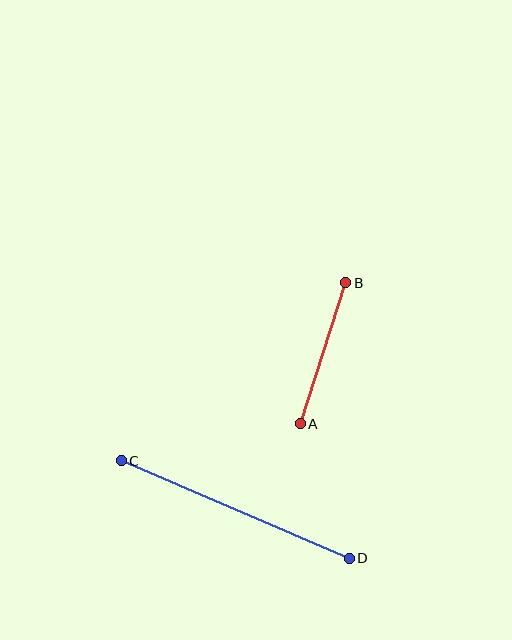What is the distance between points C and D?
The distance is approximately 248 pixels.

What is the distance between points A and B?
The distance is approximately 148 pixels.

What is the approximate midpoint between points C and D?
The midpoint is at approximately (235, 509) pixels.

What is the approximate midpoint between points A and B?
The midpoint is at approximately (323, 353) pixels.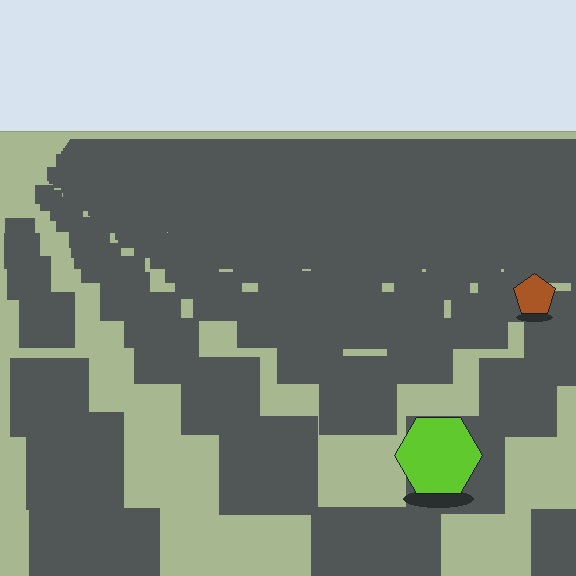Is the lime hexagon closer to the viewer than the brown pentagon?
Yes. The lime hexagon is closer — you can tell from the texture gradient: the ground texture is coarser near it.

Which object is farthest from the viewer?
The brown pentagon is farthest from the viewer. It appears smaller and the ground texture around it is denser.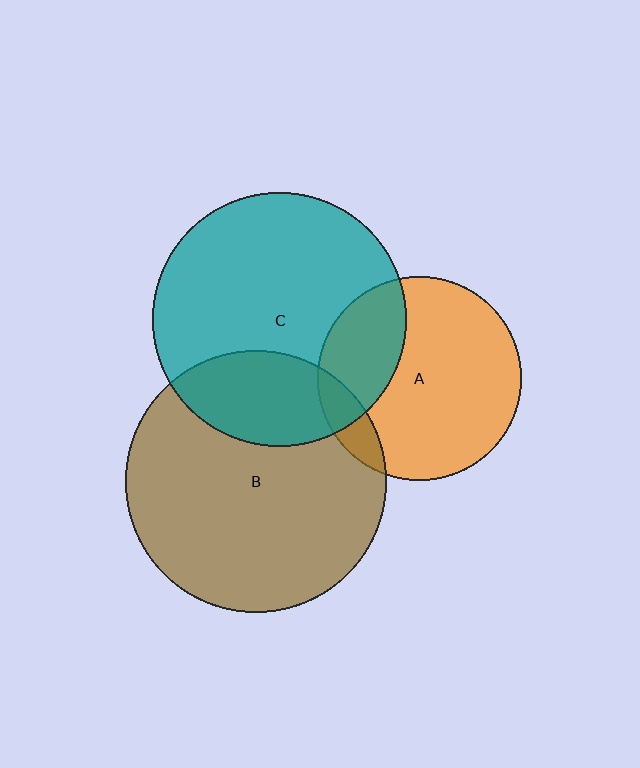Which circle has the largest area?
Circle B (brown).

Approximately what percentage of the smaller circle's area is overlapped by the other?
Approximately 25%.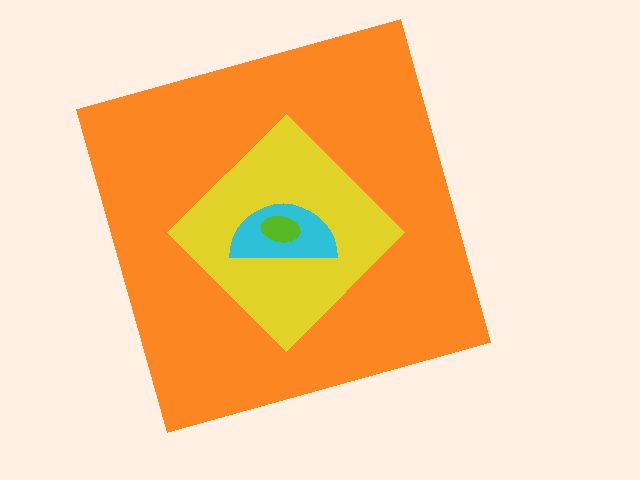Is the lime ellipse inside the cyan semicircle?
Yes.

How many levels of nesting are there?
4.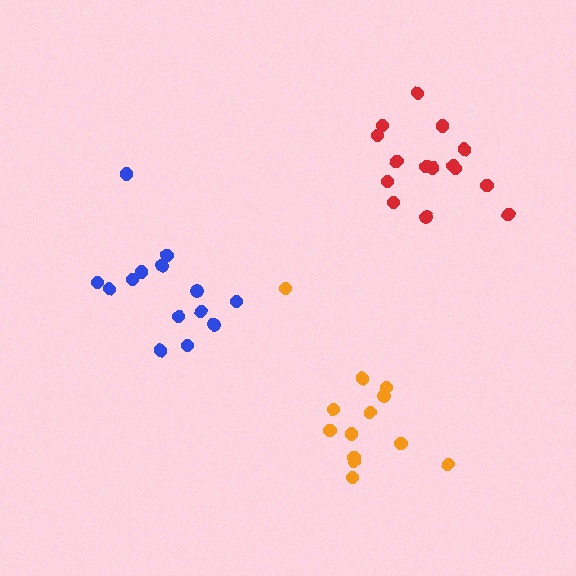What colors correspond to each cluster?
The clusters are colored: orange, blue, red.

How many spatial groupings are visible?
There are 3 spatial groupings.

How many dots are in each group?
Group 1: 13 dots, Group 2: 14 dots, Group 3: 15 dots (42 total).